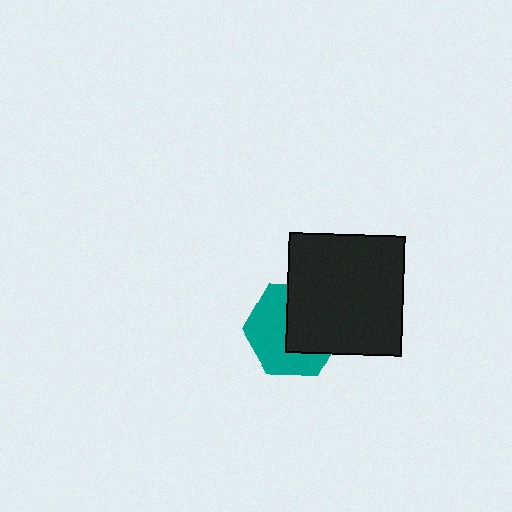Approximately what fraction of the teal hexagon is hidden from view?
Roughly 48% of the teal hexagon is hidden behind the black rectangle.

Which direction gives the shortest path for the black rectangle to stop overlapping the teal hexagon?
Moving toward the upper-right gives the shortest separation.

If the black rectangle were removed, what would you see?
You would see the complete teal hexagon.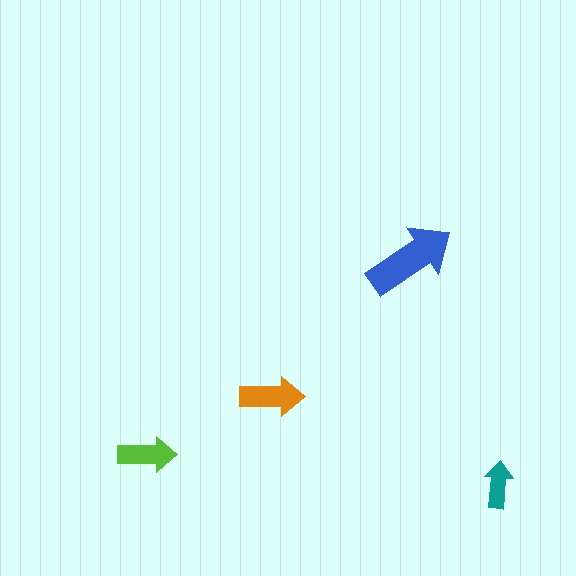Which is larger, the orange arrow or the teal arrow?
The orange one.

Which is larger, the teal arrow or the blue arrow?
The blue one.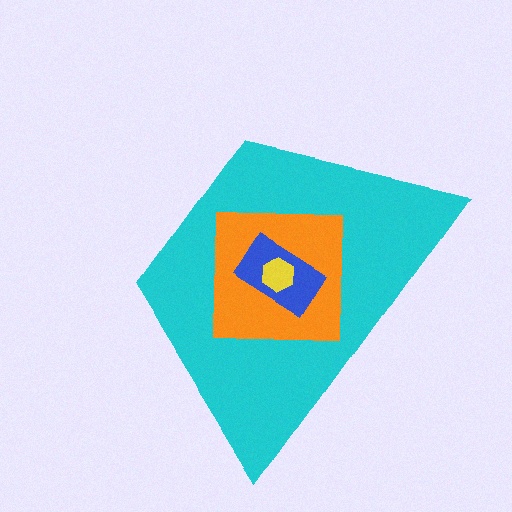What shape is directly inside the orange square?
The blue rectangle.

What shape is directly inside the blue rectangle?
The yellow hexagon.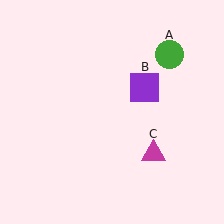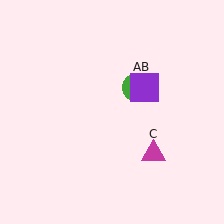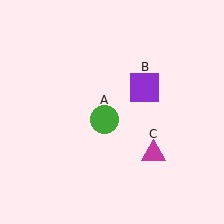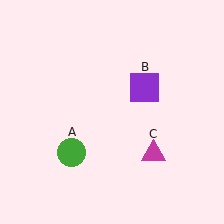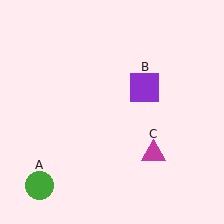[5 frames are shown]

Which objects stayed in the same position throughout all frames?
Purple square (object B) and magenta triangle (object C) remained stationary.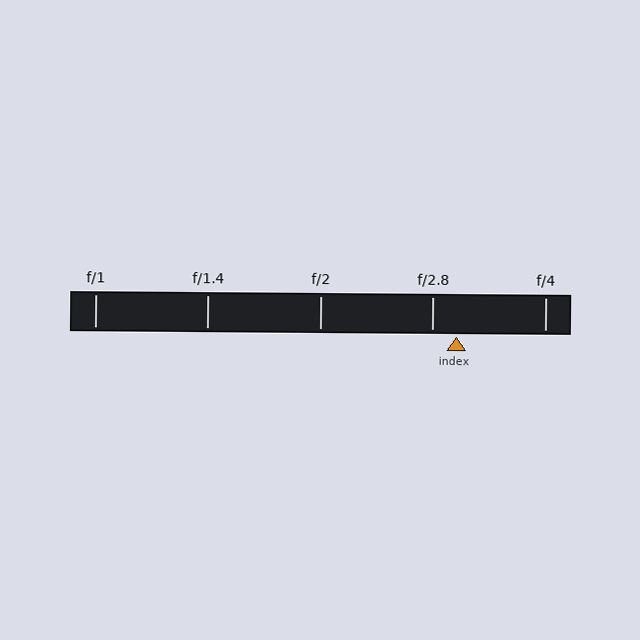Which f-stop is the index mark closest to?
The index mark is closest to f/2.8.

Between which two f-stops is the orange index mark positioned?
The index mark is between f/2.8 and f/4.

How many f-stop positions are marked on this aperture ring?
There are 5 f-stop positions marked.